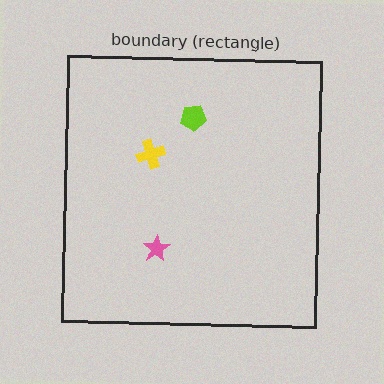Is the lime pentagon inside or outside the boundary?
Inside.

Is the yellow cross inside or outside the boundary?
Inside.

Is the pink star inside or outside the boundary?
Inside.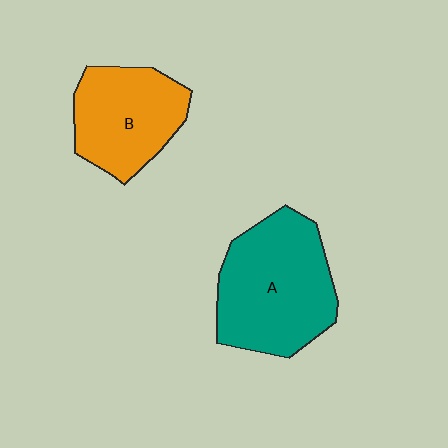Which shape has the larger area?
Shape A (teal).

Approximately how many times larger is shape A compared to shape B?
Approximately 1.4 times.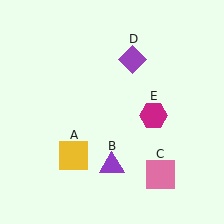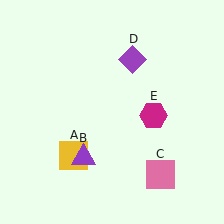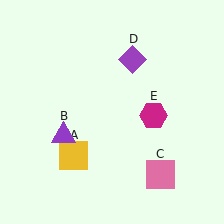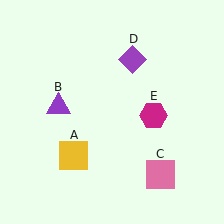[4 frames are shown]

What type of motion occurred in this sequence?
The purple triangle (object B) rotated clockwise around the center of the scene.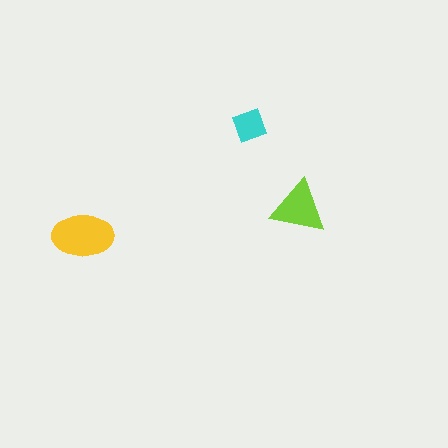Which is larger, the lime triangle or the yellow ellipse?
The yellow ellipse.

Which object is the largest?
The yellow ellipse.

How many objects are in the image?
There are 3 objects in the image.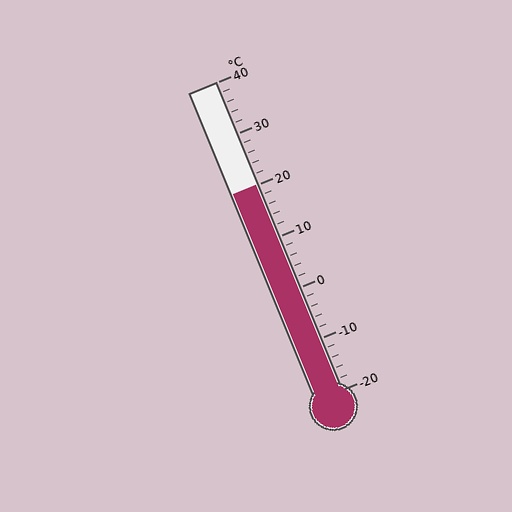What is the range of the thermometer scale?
The thermometer scale ranges from -20°C to 40°C.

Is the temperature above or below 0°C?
The temperature is above 0°C.